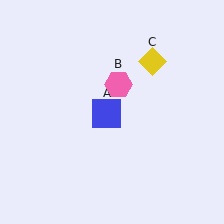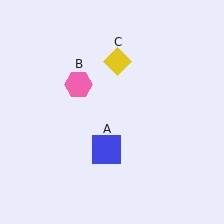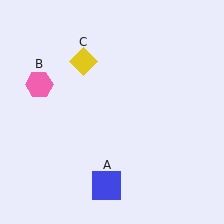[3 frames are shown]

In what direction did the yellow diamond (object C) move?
The yellow diamond (object C) moved left.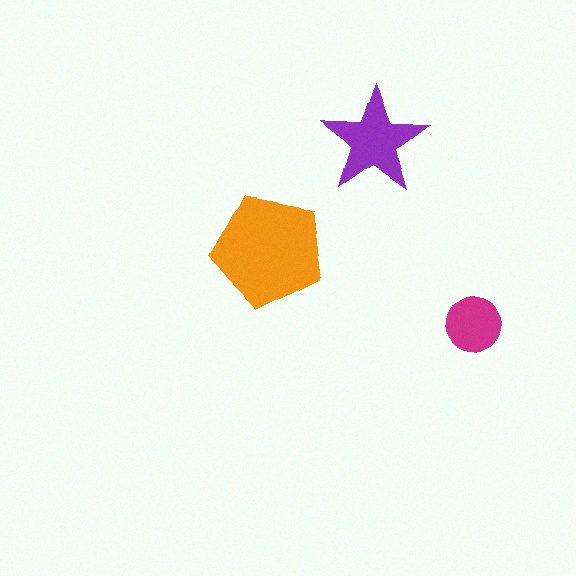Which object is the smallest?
The magenta circle.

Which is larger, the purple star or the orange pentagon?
The orange pentagon.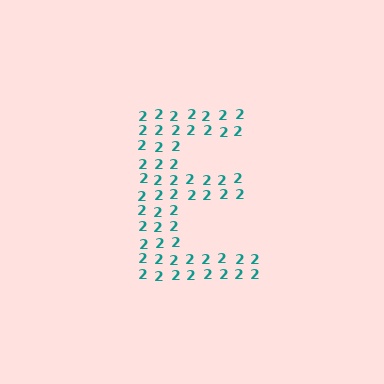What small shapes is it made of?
It is made of small digit 2's.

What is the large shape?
The large shape is the letter E.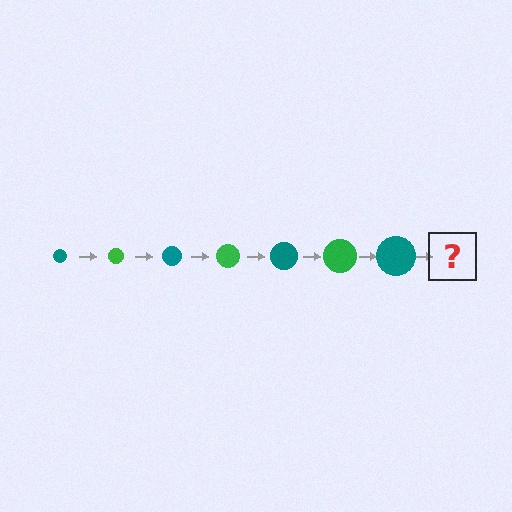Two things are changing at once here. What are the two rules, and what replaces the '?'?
The two rules are that the circle grows larger each step and the color cycles through teal and green. The '?' should be a green circle, larger than the previous one.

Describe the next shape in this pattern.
It should be a green circle, larger than the previous one.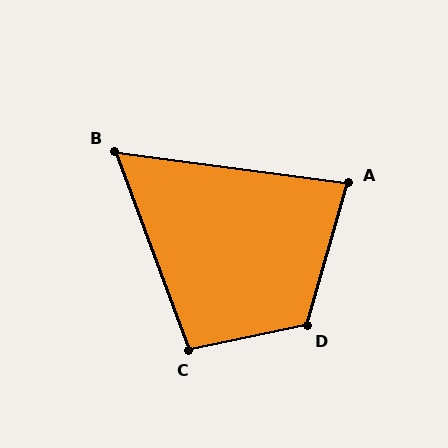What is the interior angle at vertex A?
Approximately 81 degrees (acute).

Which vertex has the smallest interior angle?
B, at approximately 62 degrees.